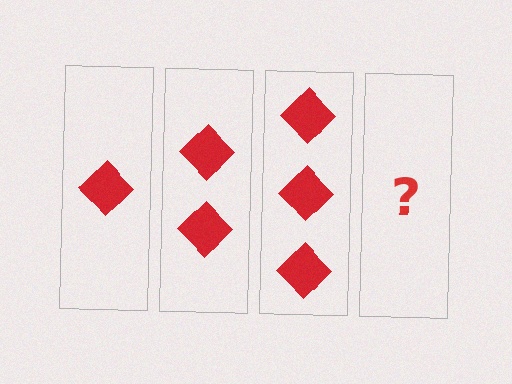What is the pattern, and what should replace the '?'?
The pattern is that each step adds one more diamond. The '?' should be 4 diamonds.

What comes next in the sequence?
The next element should be 4 diamonds.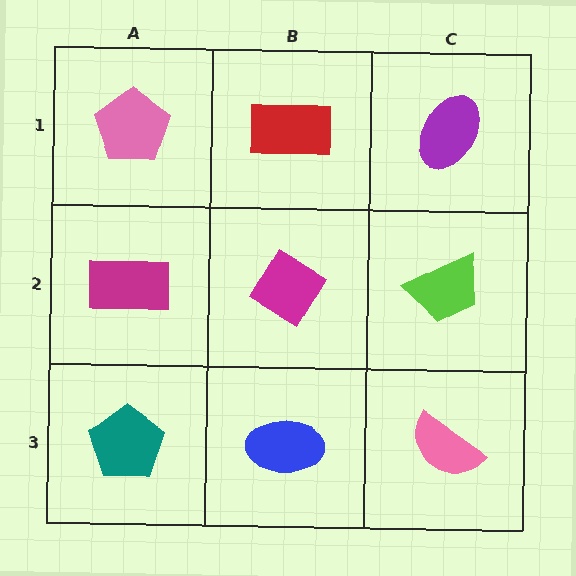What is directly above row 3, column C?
A lime trapezoid.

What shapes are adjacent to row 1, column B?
A magenta diamond (row 2, column B), a pink pentagon (row 1, column A), a purple ellipse (row 1, column C).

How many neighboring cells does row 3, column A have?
2.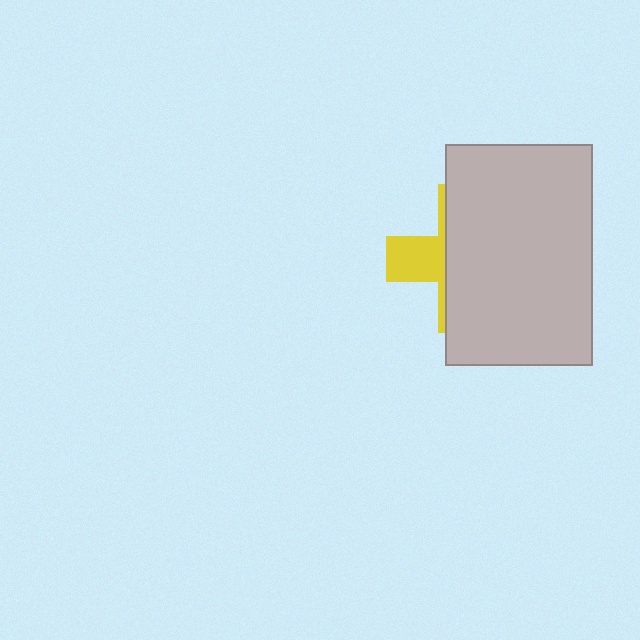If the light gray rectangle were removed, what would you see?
You would see the complete yellow cross.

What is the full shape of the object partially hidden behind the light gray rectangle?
The partially hidden object is a yellow cross.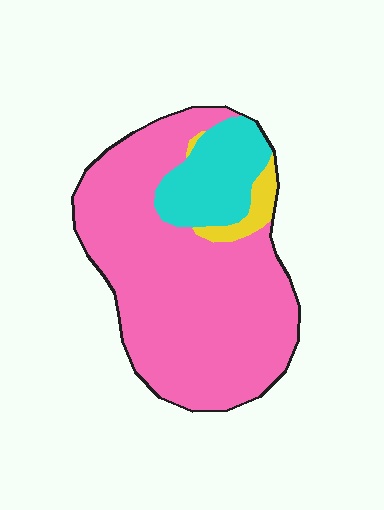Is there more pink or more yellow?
Pink.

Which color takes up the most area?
Pink, at roughly 80%.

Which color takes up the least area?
Yellow, at roughly 5%.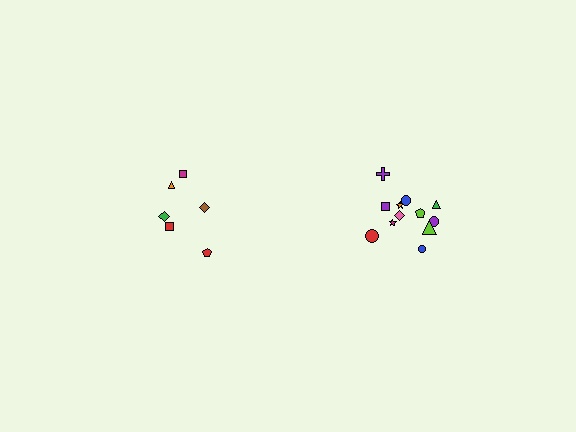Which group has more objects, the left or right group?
The right group.